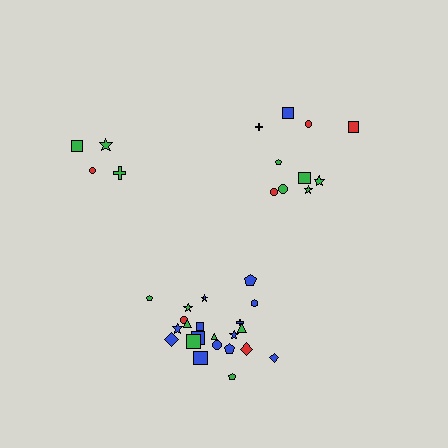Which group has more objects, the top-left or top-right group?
The top-right group.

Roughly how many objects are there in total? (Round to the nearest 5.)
Roughly 35 objects in total.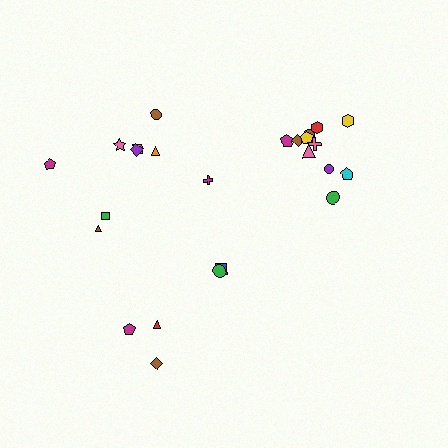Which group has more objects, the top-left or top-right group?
The top-right group.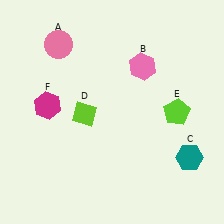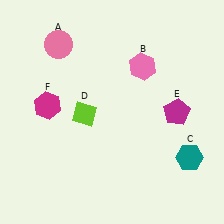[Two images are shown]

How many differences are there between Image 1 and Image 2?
There is 1 difference between the two images.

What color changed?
The pentagon (E) changed from lime in Image 1 to magenta in Image 2.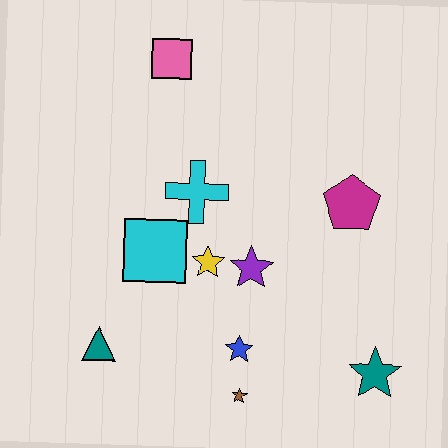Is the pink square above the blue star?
Yes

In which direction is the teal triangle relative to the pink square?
The teal triangle is below the pink square.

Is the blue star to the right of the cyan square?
Yes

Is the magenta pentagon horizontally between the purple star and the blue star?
No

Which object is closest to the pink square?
The cyan cross is closest to the pink square.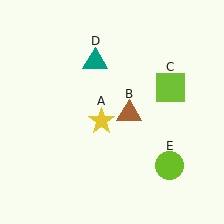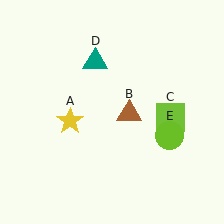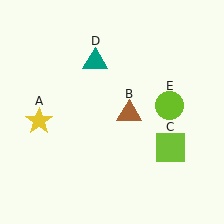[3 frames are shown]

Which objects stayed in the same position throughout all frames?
Brown triangle (object B) and teal triangle (object D) remained stationary.